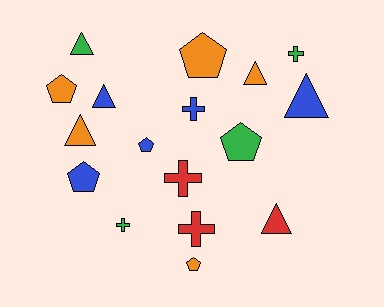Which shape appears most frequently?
Triangle, with 6 objects.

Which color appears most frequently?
Orange, with 5 objects.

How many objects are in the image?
There are 17 objects.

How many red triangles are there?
There is 1 red triangle.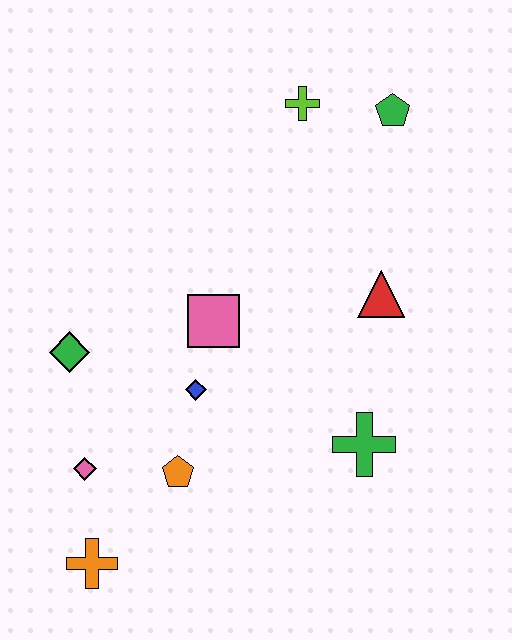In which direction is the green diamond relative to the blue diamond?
The green diamond is to the left of the blue diamond.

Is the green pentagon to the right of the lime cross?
Yes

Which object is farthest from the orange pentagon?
The green pentagon is farthest from the orange pentagon.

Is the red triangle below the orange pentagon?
No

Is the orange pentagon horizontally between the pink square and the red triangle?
No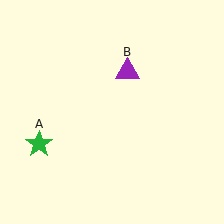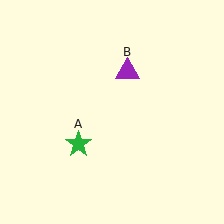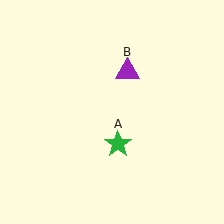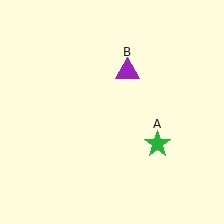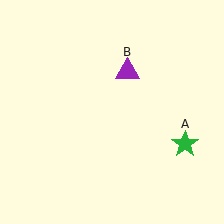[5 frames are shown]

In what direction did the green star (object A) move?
The green star (object A) moved right.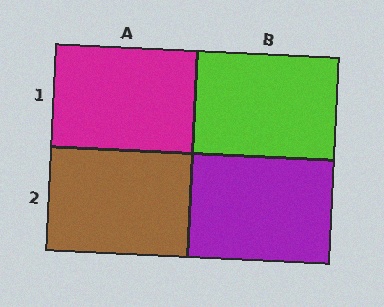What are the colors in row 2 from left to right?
Brown, purple.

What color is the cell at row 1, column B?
Lime.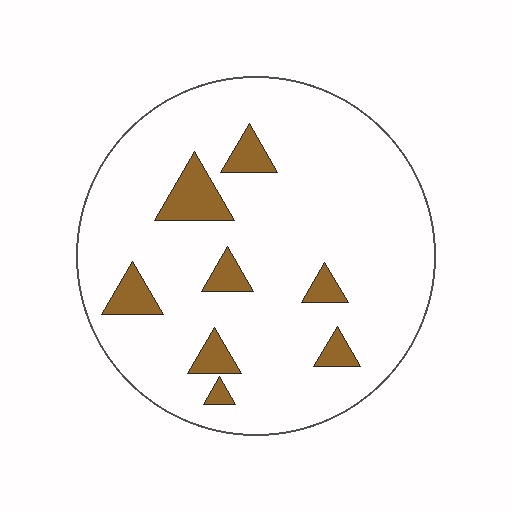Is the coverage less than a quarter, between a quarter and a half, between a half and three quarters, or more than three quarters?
Less than a quarter.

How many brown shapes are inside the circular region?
8.